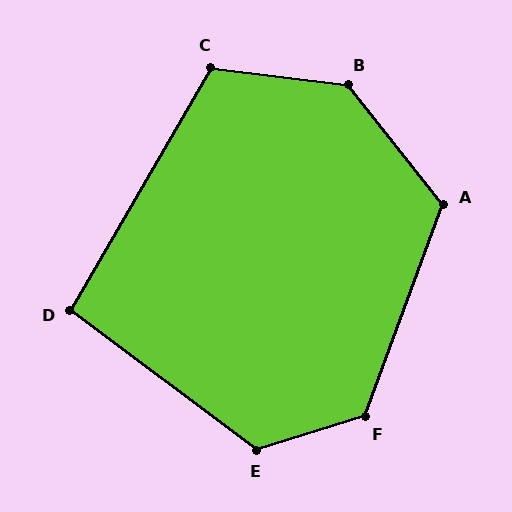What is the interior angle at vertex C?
Approximately 113 degrees (obtuse).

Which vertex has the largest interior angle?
B, at approximately 136 degrees.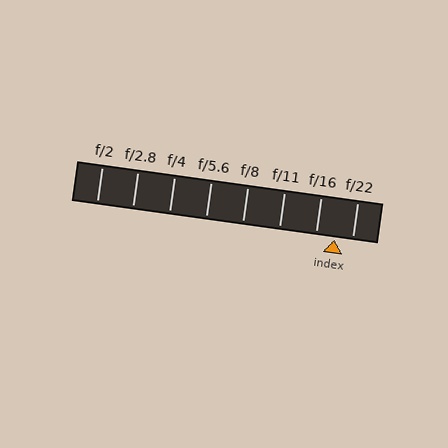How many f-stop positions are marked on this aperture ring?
There are 8 f-stop positions marked.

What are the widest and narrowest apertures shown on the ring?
The widest aperture shown is f/2 and the narrowest is f/22.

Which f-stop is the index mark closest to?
The index mark is closest to f/22.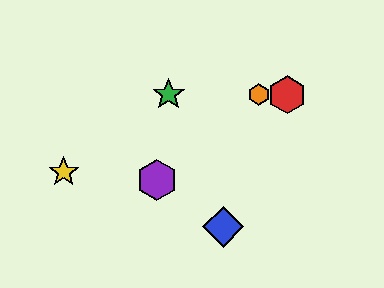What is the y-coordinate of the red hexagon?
The red hexagon is at y≈95.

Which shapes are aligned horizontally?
The red hexagon, the green star, the orange hexagon are aligned horizontally.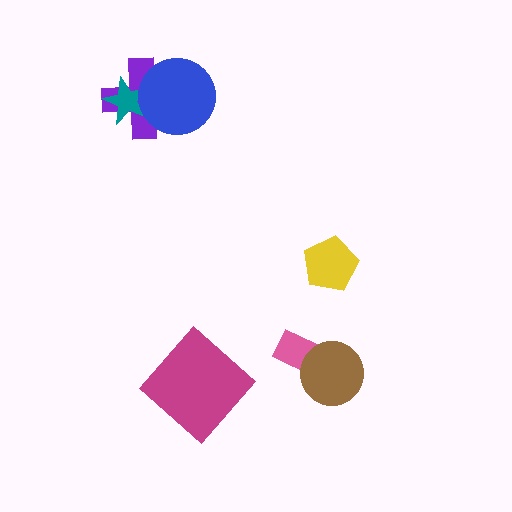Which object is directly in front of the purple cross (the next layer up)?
The teal star is directly in front of the purple cross.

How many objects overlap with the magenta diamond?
0 objects overlap with the magenta diamond.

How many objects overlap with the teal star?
2 objects overlap with the teal star.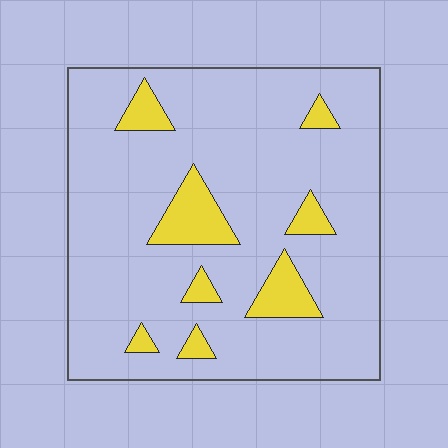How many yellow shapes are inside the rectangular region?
8.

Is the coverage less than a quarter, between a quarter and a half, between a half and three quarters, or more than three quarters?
Less than a quarter.